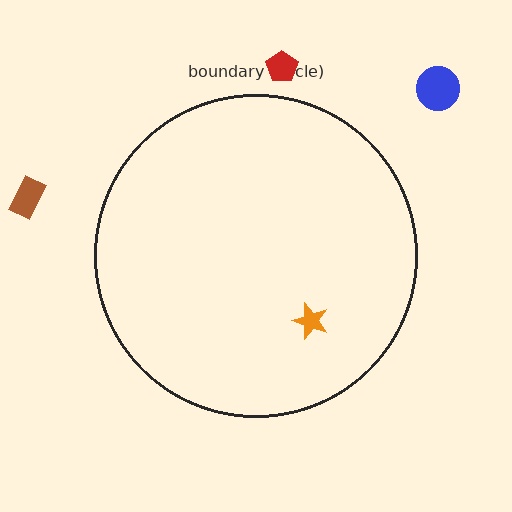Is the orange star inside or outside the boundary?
Inside.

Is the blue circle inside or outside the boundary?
Outside.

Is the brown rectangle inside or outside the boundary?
Outside.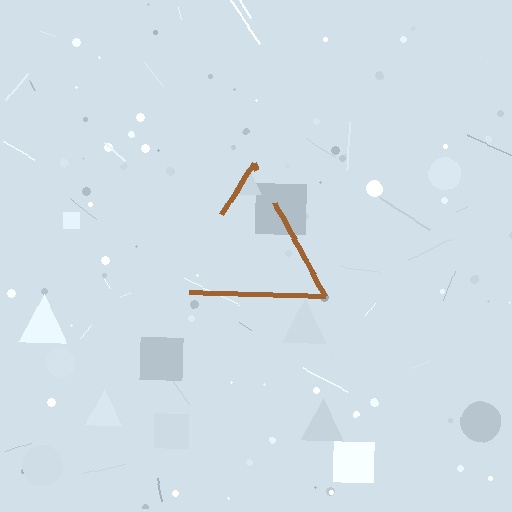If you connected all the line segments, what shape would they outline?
They would outline a triangle.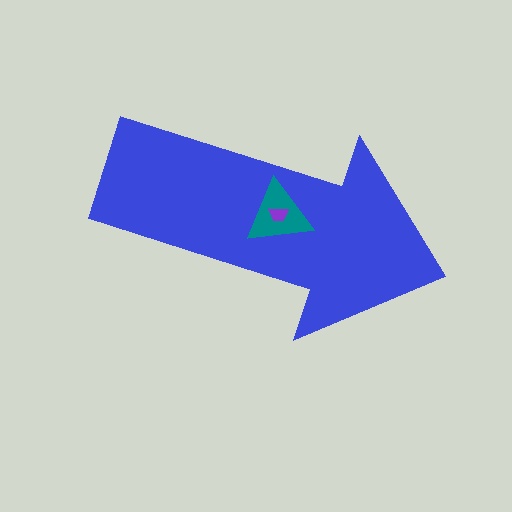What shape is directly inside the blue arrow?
The teal triangle.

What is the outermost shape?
The blue arrow.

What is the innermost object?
The purple trapezoid.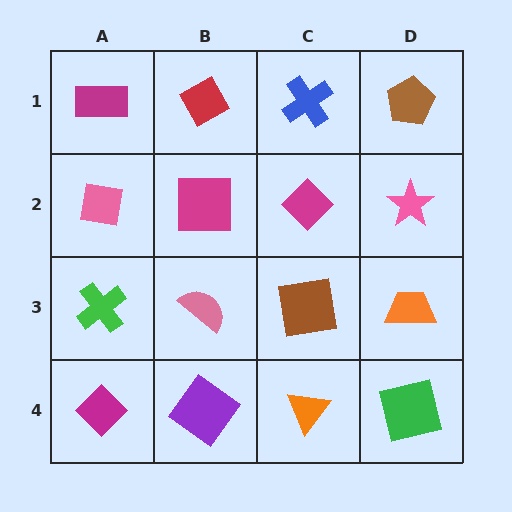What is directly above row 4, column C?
A brown square.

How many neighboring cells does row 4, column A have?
2.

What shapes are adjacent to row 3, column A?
A pink square (row 2, column A), a magenta diamond (row 4, column A), a pink semicircle (row 3, column B).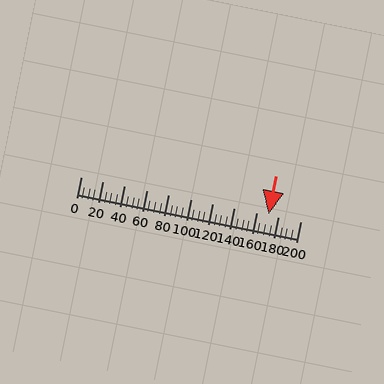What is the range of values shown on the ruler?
The ruler shows values from 0 to 200.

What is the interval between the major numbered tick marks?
The major tick marks are spaced 20 units apart.